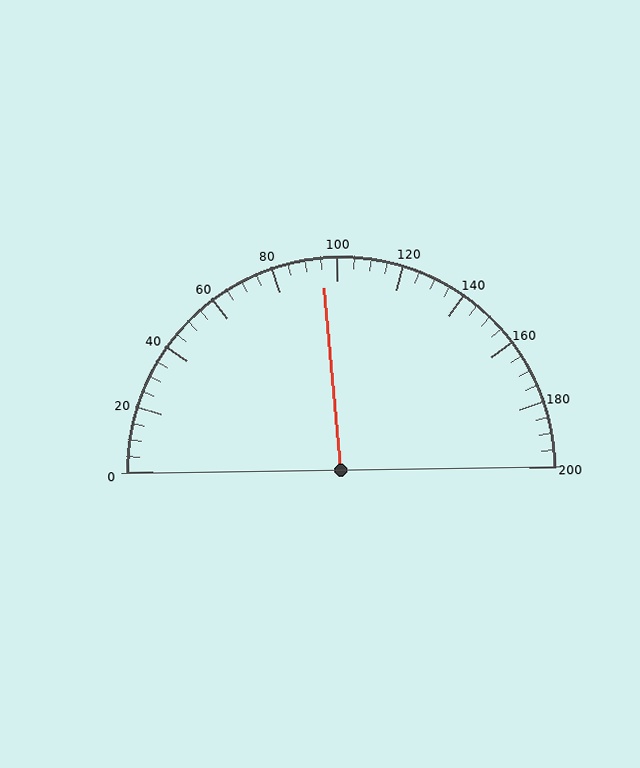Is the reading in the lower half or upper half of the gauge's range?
The reading is in the lower half of the range (0 to 200).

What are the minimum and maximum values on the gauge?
The gauge ranges from 0 to 200.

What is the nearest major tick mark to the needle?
The nearest major tick mark is 100.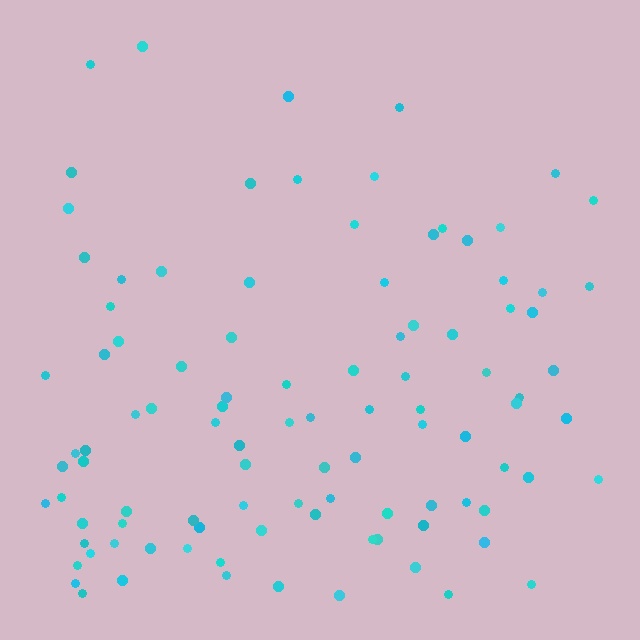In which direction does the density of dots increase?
From top to bottom, with the bottom side densest.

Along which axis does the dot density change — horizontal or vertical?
Vertical.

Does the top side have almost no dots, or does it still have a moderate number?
Still a moderate number, just noticeably fewer than the bottom.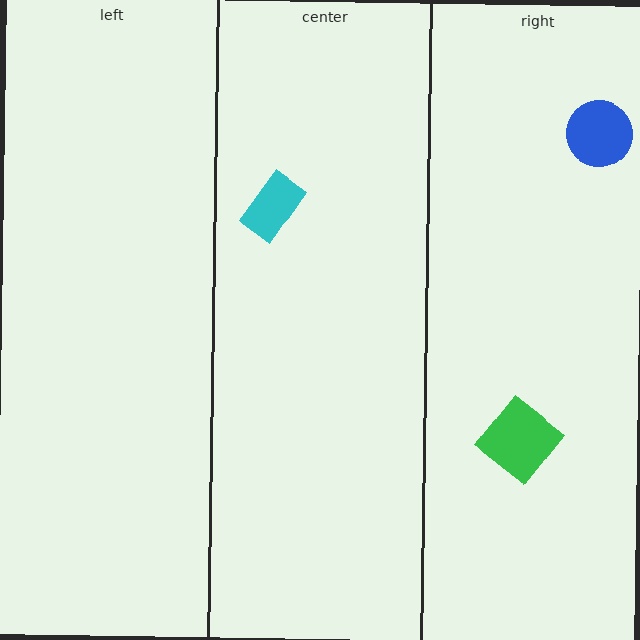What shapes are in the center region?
The cyan rectangle.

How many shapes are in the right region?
2.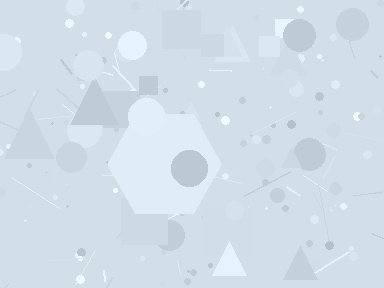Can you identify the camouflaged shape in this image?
The camouflaged shape is a hexagon.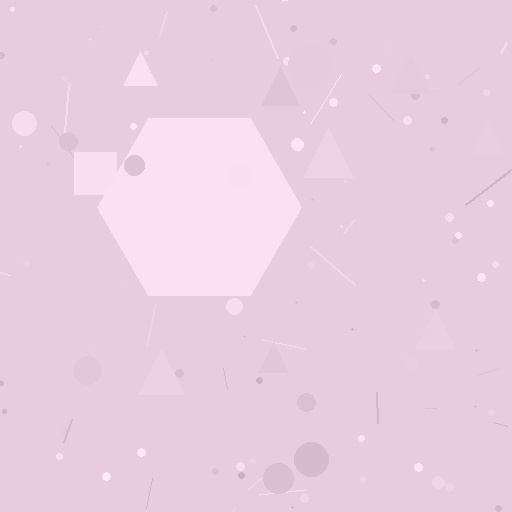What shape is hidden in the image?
A hexagon is hidden in the image.